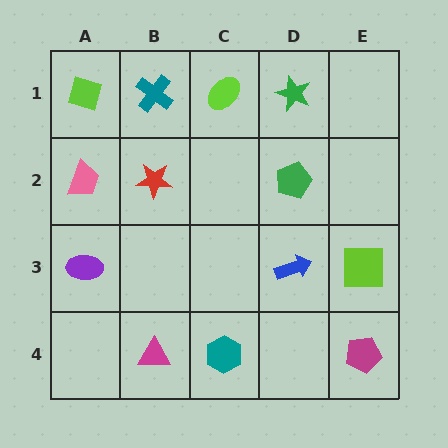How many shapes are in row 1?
4 shapes.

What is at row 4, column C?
A teal hexagon.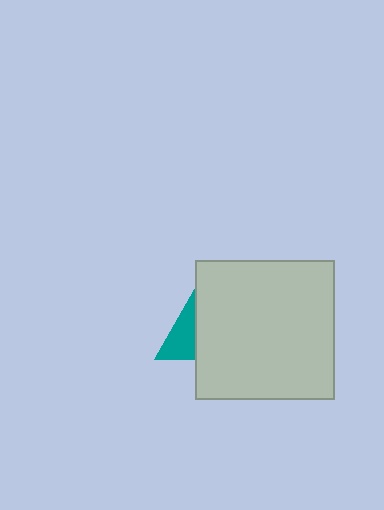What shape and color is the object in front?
The object in front is a light gray square.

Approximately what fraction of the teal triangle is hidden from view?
Roughly 69% of the teal triangle is hidden behind the light gray square.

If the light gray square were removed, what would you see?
You would see the complete teal triangle.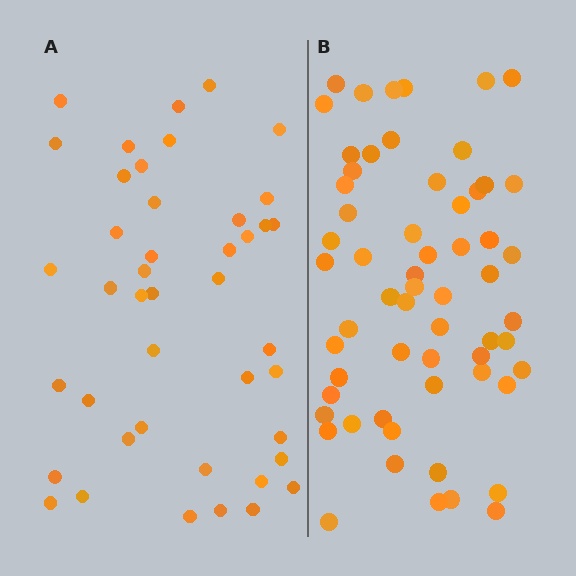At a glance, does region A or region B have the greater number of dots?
Region B (the right region) has more dots.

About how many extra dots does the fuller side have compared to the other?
Region B has approximately 15 more dots than region A.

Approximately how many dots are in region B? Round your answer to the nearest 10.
About 60 dots.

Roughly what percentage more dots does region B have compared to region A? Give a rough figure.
About 40% more.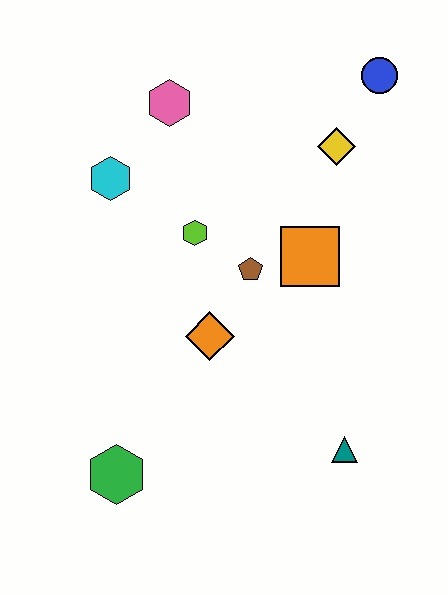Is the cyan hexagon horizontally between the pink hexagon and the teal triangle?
No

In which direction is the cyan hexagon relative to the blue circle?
The cyan hexagon is to the left of the blue circle.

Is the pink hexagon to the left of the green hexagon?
No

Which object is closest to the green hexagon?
The orange diamond is closest to the green hexagon.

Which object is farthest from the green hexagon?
The blue circle is farthest from the green hexagon.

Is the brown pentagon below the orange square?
Yes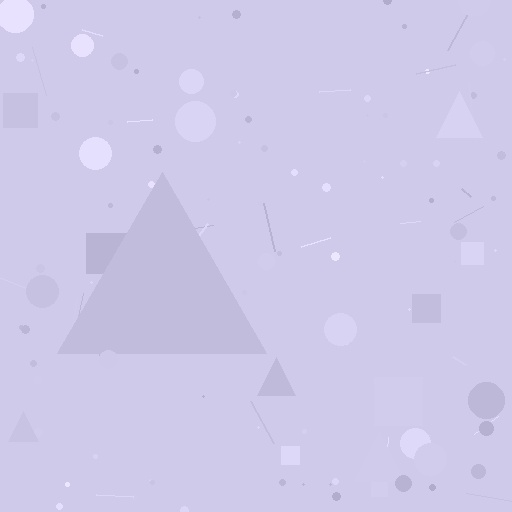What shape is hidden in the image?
A triangle is hidden in the image.